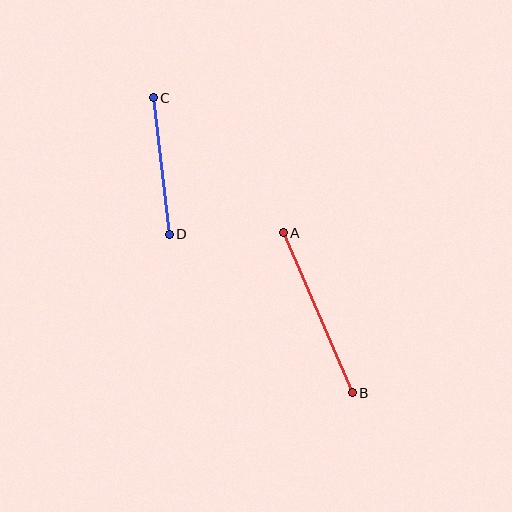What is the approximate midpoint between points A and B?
The midpoint is at approximately (318, 313) pixels.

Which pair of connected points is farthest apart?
Points A and B are farthest apart.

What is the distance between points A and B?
The distance is approximately 174 pixels.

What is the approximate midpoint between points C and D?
The midpoint is at approximately (161, 166) pixels.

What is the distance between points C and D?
The distance is approximately 137 pixels.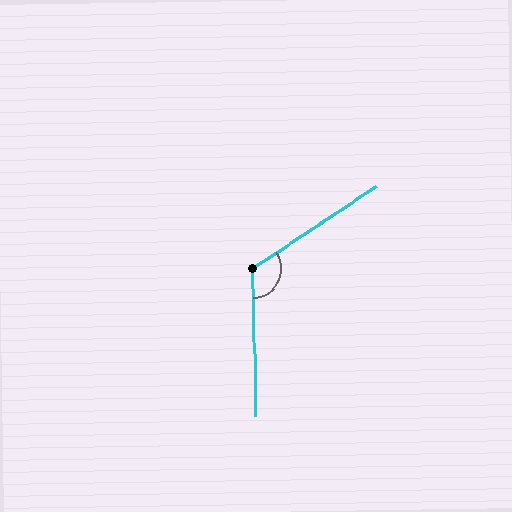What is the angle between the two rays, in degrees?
Approximately 122 degrees.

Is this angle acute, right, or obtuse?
It is obtuse.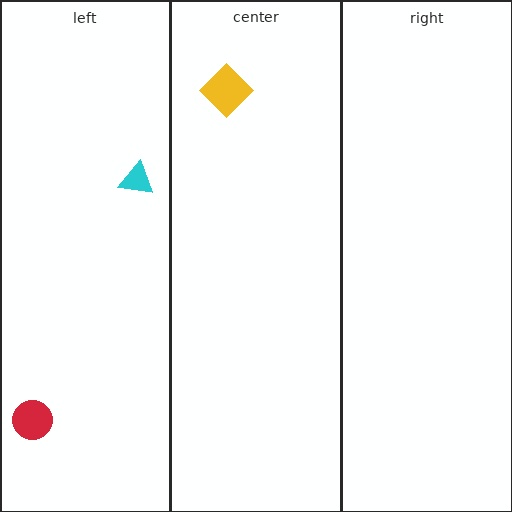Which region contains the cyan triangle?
The left region.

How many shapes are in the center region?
1.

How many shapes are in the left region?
2.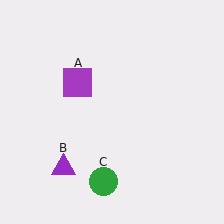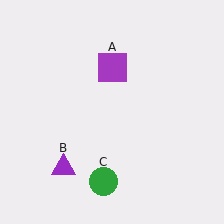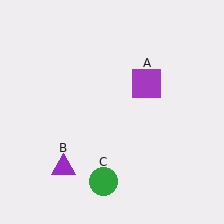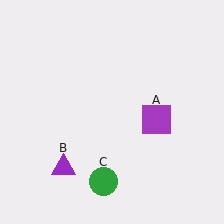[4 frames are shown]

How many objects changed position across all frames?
1 object changed position: purple square (object A).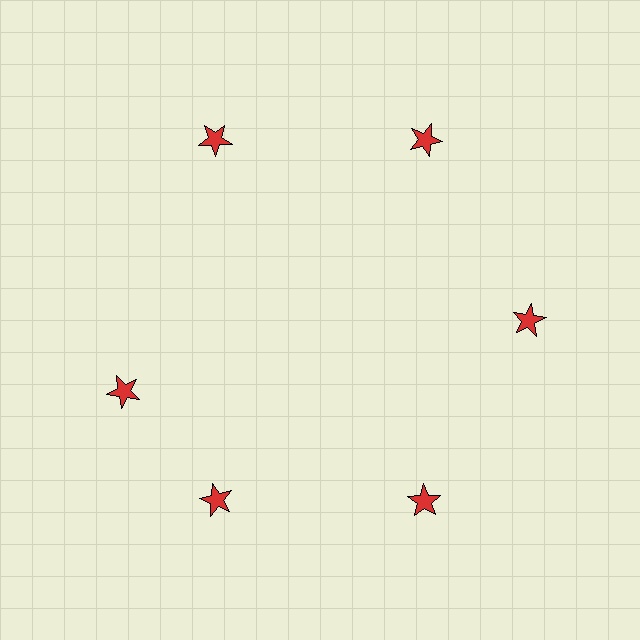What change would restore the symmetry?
The symmetry would be restored by rotating it back into even spacing with its neighbors so that all 6 stars sit at equal angles and equal distance from the center.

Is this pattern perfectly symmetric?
No. The 6 red stars are arranged in a ring, but one element near the 9 o'clock position is rotated out of alignment along the ring, breaking the 6-fold rotational symmetry.